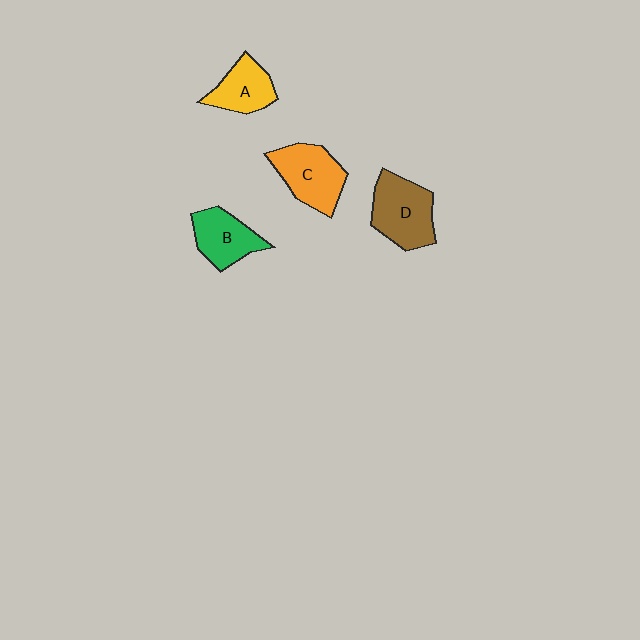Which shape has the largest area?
Shape D (brown).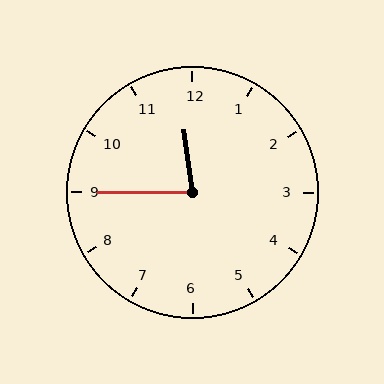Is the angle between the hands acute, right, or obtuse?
It is acute.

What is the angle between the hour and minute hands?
Approximately 82 degrees.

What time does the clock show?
11:45.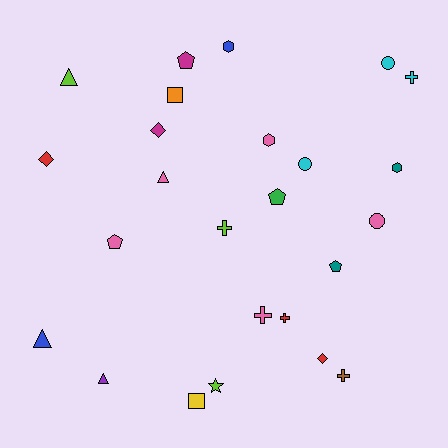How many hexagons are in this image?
There are 3 hexagons.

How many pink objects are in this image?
There are 5 pink objects.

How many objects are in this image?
There are 25 objects.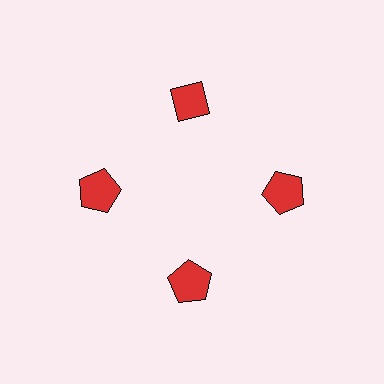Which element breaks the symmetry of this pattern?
The red diamond at roughly the 12 o'clock position breaks the symmetry. All other shapes are red pentagons.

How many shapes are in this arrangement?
There are 4 shapes arranged in a ring pattern.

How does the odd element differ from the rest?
It has a different shape: diamond instead of pentagon.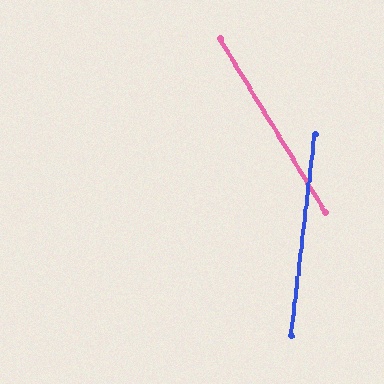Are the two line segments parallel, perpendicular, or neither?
Neither parallel nor perpendicular — they differ by about 38°.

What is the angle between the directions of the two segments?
Approximately 38 degrees.